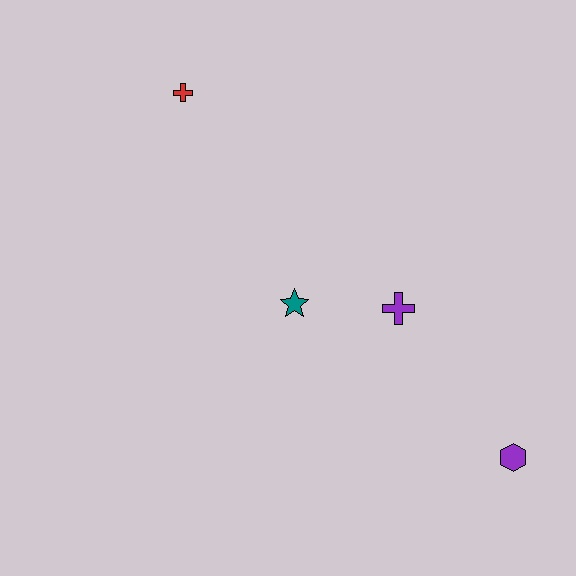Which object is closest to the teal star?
The purple cross is closest to the teal star.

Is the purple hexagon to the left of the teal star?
No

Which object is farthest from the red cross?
The purple hexagon is farthest from the red cross.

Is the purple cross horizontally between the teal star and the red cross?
No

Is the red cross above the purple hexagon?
Yes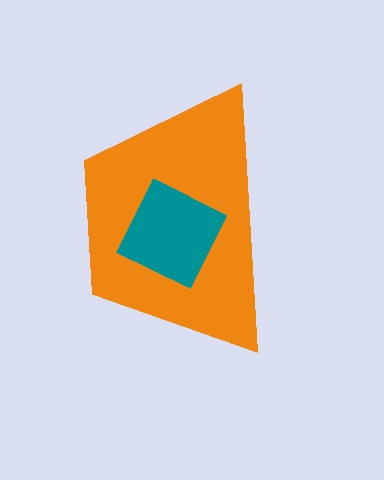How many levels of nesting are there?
2.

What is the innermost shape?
The teal square.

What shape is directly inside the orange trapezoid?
The teal square.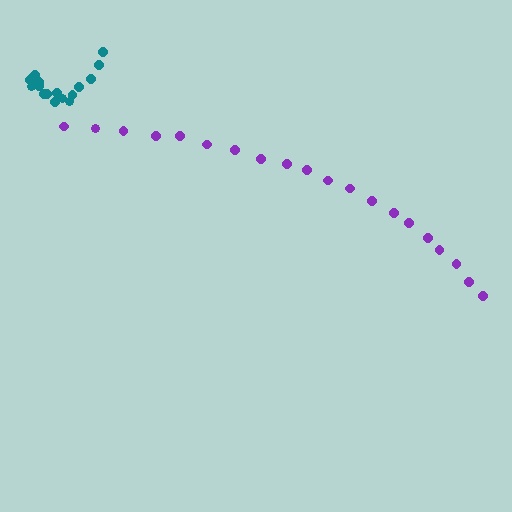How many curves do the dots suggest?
There are 2 distinct paths.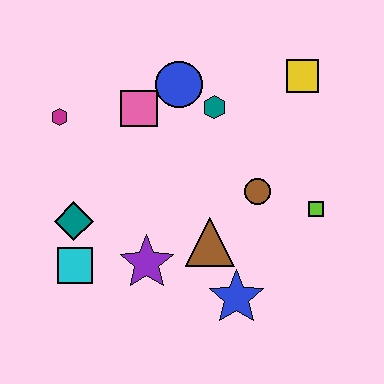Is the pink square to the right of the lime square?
No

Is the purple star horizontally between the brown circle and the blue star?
No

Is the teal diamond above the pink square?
No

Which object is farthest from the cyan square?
The yellow square is farthest from the cyan square.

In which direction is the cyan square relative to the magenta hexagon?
The cyan square is below the magenta hexagon.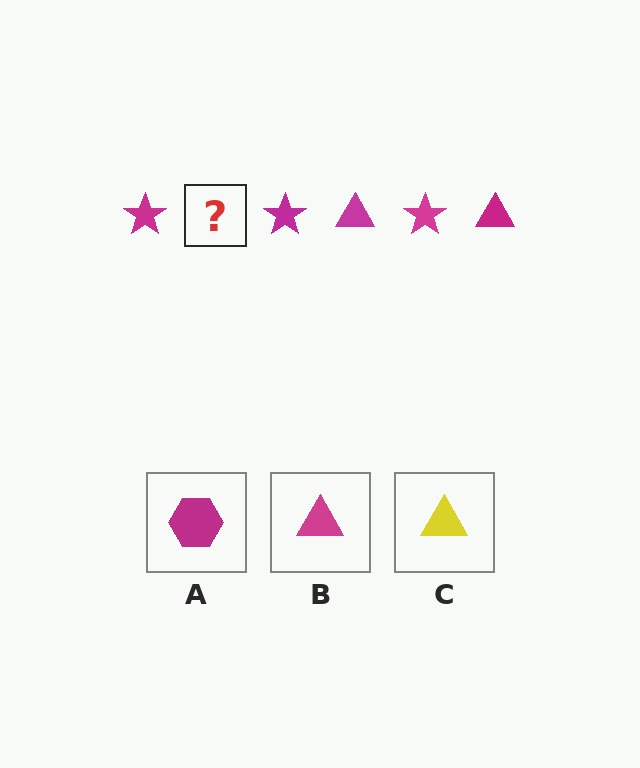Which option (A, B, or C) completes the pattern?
B.